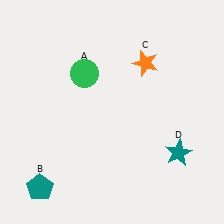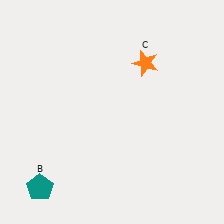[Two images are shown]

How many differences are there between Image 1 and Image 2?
There are 2 differences between the two images.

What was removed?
The teal star (D), the green circle (A) were removed in Image 2.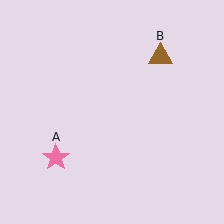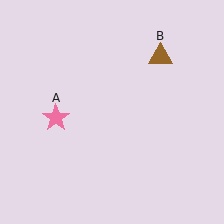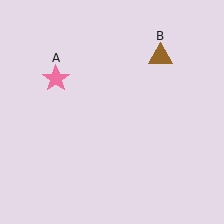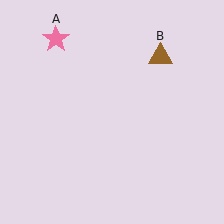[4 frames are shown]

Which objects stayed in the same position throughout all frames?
Brown triangle (object B) remained stationary.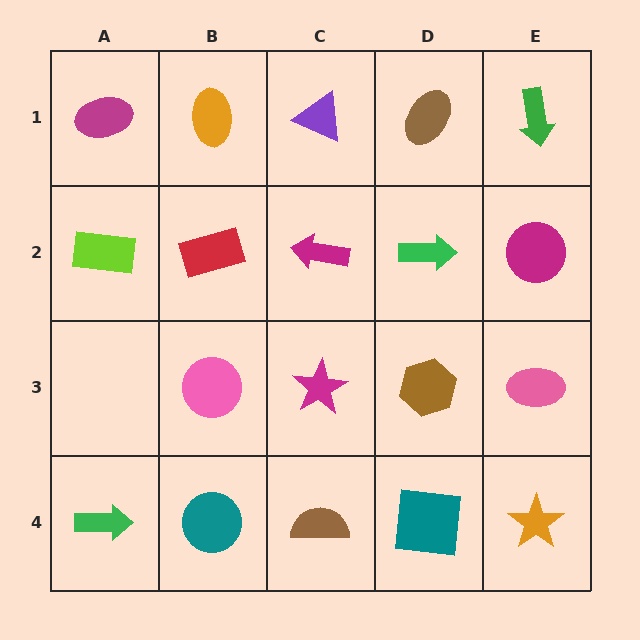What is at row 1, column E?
A green arrow.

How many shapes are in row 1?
5 shapes.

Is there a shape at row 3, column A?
No, that cell is empty.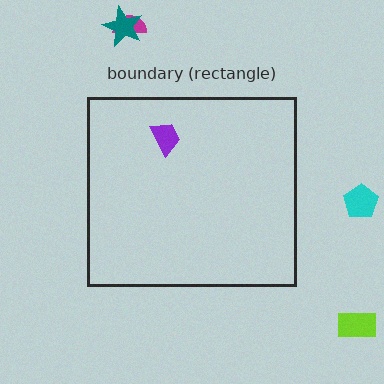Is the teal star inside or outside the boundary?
Outside.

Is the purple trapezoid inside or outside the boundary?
Inside.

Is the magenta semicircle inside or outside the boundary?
Outside.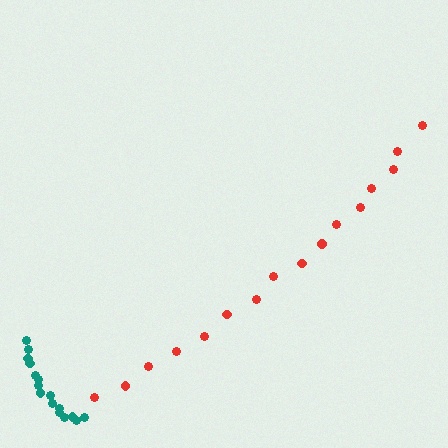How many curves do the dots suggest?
There are 2 distinct paths.